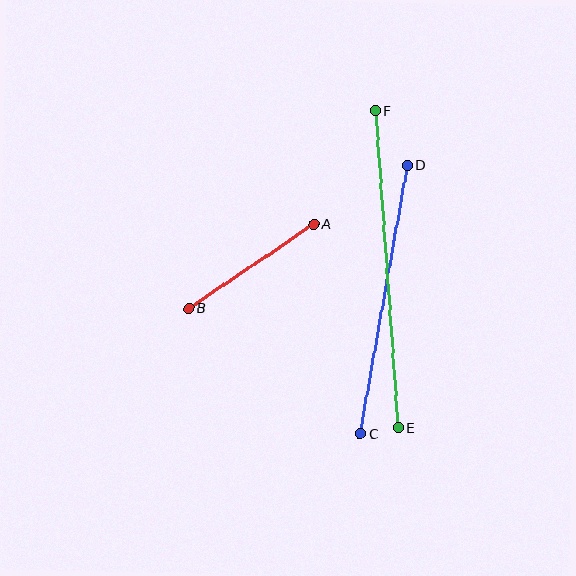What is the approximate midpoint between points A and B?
The midpoint is at approximately (251, 266) pixels.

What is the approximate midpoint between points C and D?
The midpoint is at approximately (384, 299) pixels.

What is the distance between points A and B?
The distance is approximately 151 pixels.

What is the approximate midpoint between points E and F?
The midpoint is at approximately (387, 269) pixels.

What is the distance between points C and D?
The distance is approximately 272 pixels.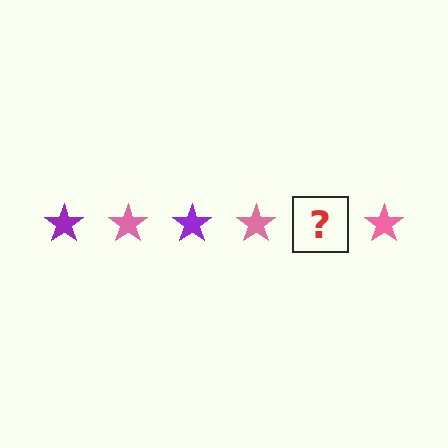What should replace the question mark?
The question mark should be replaced with a purple star.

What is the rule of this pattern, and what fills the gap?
The rule is that the pattern cycles through purple, pink stars. The gap should be filled with a purple star.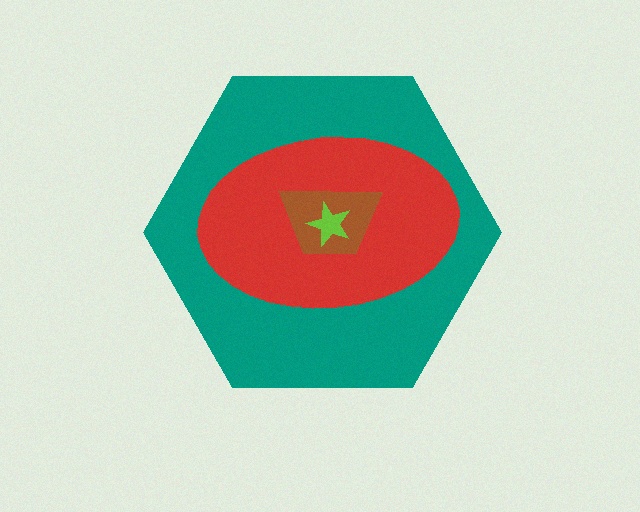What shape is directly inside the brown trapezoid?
The lime star.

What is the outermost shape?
The teal hexagon.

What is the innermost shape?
The lime star.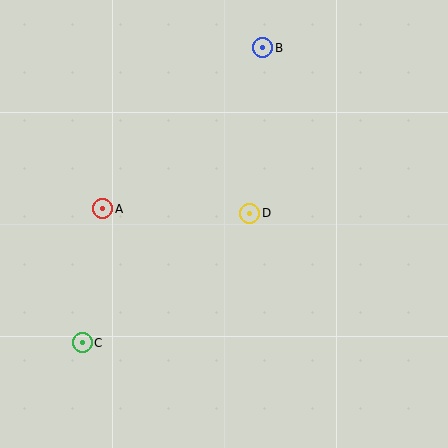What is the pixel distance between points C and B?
The distance between C and B is 346 pixels.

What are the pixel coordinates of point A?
Point A is at (103, 209).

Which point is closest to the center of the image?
Point D at (250, 213) is closest to the center.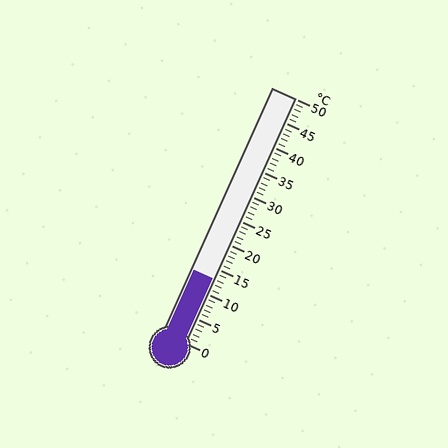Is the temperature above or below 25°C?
The temperature is below 25°C.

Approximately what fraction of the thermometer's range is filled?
The thermometer is filled to approximately 25% of its range.